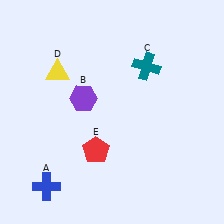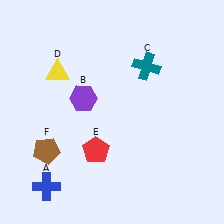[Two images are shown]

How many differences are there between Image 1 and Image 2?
There is 1 difference between the two images.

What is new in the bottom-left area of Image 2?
A brown pentagon (F) was added in the bottom-left area of Image 2.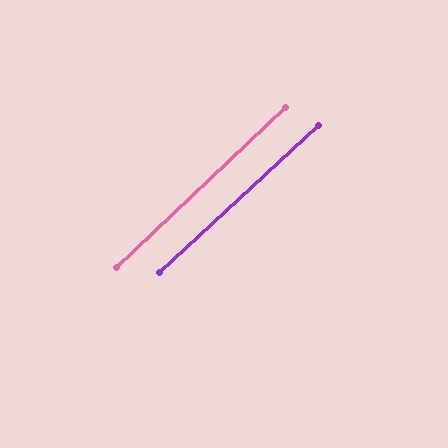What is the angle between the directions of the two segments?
Approximately 1 degree.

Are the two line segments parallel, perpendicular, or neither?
Parallel — their directions differ by only 0.6°.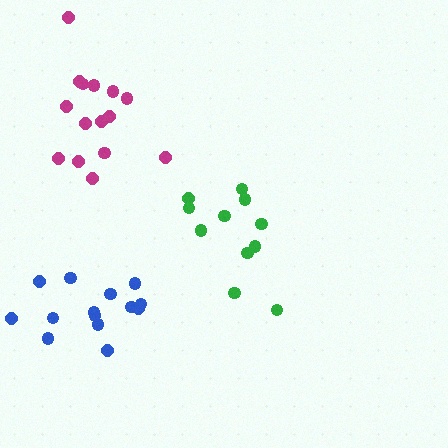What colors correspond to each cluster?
The clusters are colored: blue, green, magenta.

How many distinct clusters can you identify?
There are 3 distinct clusters.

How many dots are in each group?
Group 1: 14 dots, Group 2: 11 dots, Group 3: 15 dots (40 total).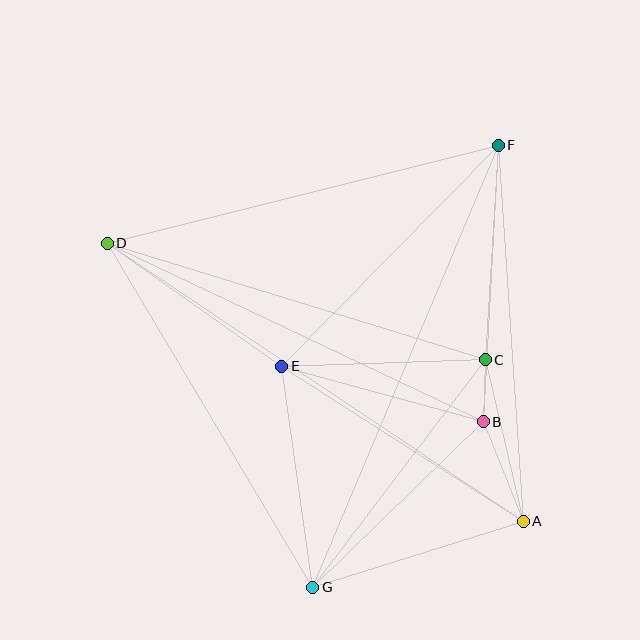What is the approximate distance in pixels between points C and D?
The distance between C and D is approximately 396 pixels.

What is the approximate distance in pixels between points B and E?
The distance between B and E is approximately 209 pixels.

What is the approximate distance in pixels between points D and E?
The distance between D and E is approximately 214 pixels.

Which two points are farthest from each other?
Points A and D are farthest from each other.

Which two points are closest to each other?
Points B and C are closest to each other.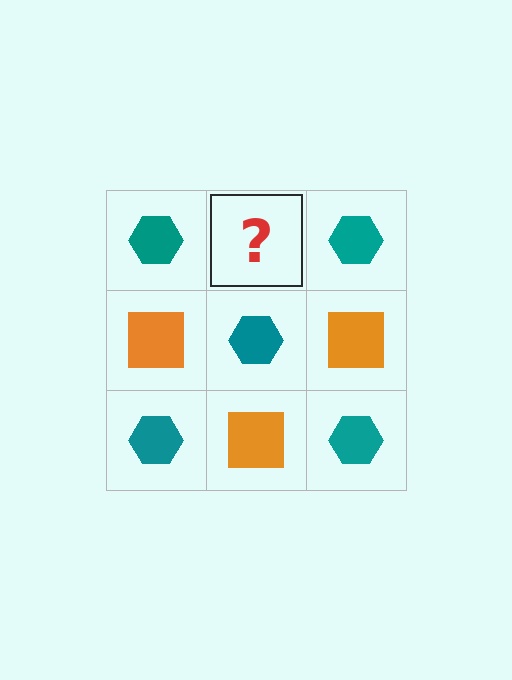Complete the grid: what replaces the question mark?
The question mark should be replaced with an orange square.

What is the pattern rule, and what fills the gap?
The rule is that it alternates teal hexagon and orange square in a checkerboard pattern. The gap should be filled with an orange square.